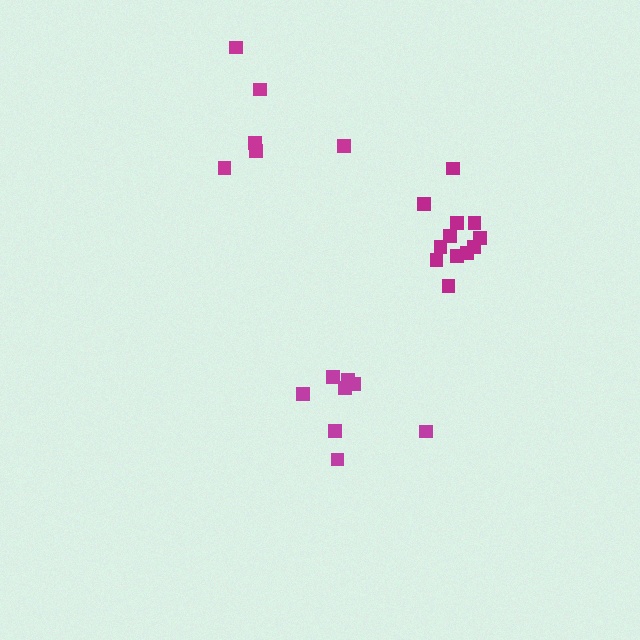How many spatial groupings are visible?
There are 3 spatial groupings.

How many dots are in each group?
Group 1: 8 dots, Group 2: 6 dots, Group 3: 12 dots (26 total).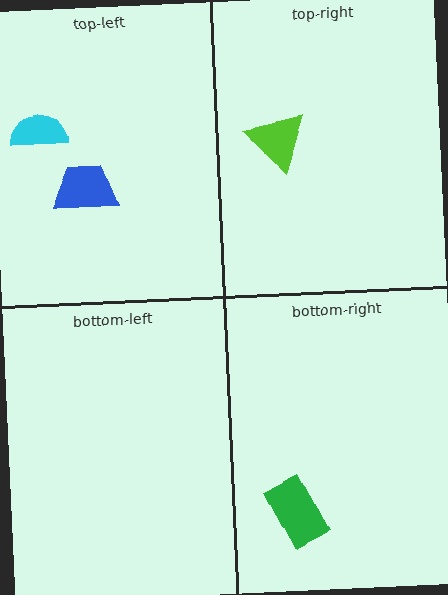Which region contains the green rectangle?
The bottom-right region.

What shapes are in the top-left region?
The blue trapezoid, the cyan semicircle.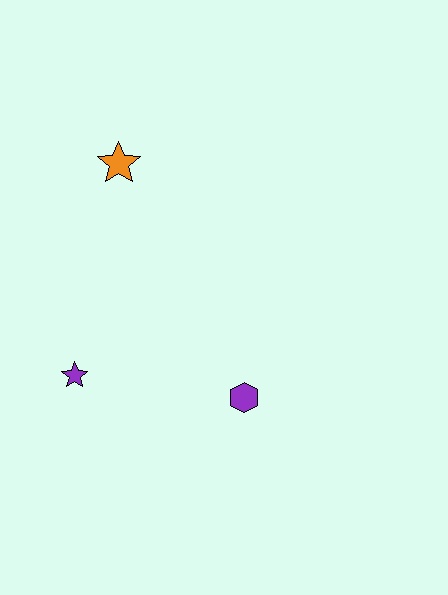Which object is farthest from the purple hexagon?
The orange star is farthest from the purple hexagon.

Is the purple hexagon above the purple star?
No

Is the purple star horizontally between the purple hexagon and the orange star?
No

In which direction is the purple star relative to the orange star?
The purple star is below the orange star.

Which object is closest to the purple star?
The purple hexagon is closest to the purple star.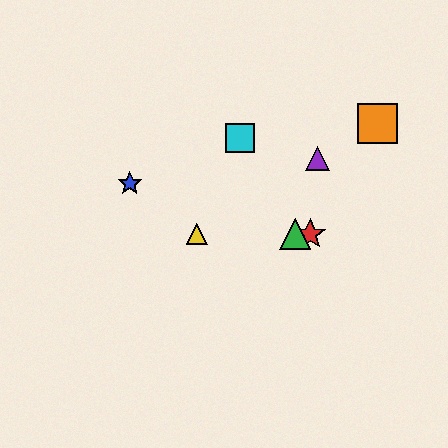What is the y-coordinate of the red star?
The red star is at y≈234.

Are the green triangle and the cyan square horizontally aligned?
No, the green triangle is at y≈234 and the cyan square is at y≈138.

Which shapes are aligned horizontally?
The red star, the green triangle, the yellow triangle are aligned horizontally.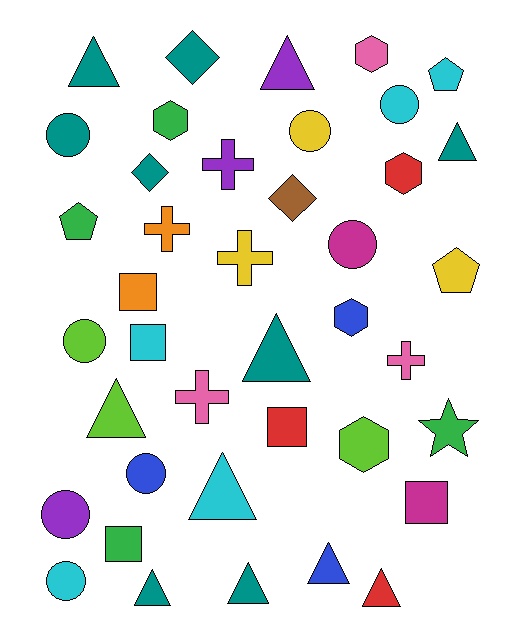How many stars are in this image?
There is 1 star.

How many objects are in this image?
There are 40 objects.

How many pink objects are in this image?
There are 3 pink objects.